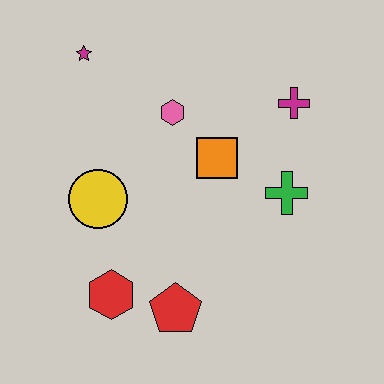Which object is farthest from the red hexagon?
The magenta cross is farthest from the red hexagon.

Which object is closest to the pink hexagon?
The orange square is closest to the pink hexagon.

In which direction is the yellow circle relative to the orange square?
The yellow circle is to the left of the orange square.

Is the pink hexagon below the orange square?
No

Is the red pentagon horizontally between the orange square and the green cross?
No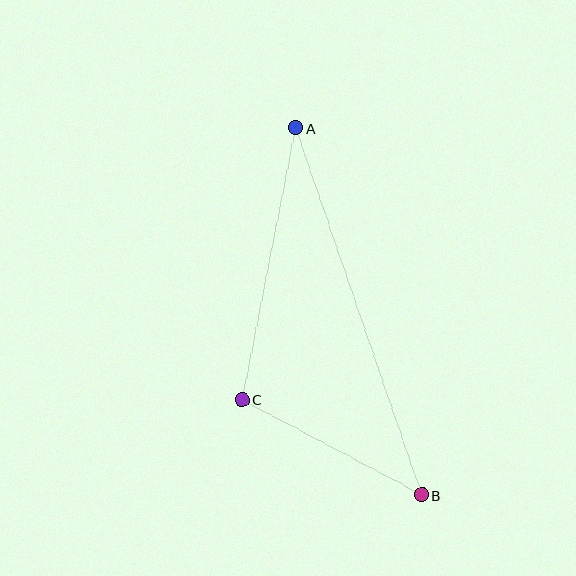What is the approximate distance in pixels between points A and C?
The distance between A and C is approximately 277 pixels.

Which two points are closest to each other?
Points B and C are closest to each other.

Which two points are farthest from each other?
Points A and B are farthest from each other.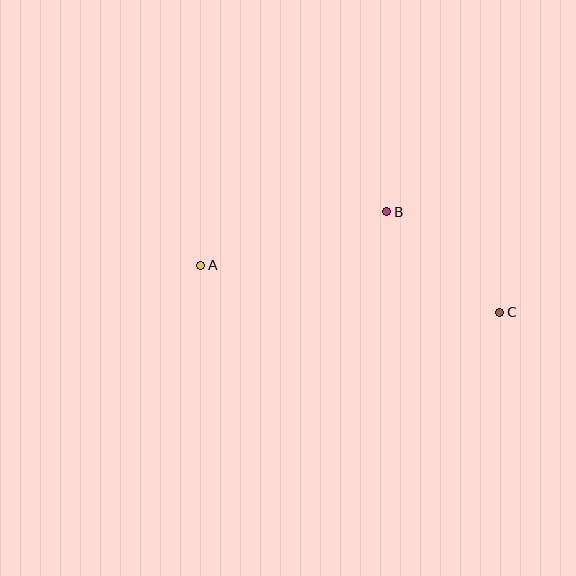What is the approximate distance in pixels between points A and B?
The distance between A and B is approximately 194 pixels.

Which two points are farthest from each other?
Points A and C are farthest from each other.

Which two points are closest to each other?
Points B and C are closest to each other.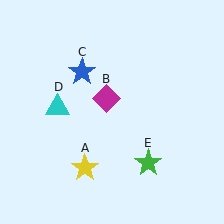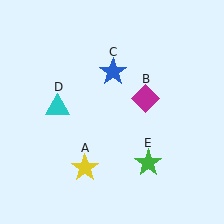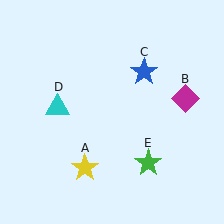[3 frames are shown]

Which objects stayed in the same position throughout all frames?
Yellow star (object A) and cyan triangle (object D) and green star (object E) remained stationary.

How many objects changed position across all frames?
2 objects changed position: magenta diamond (object B), blue star (object C).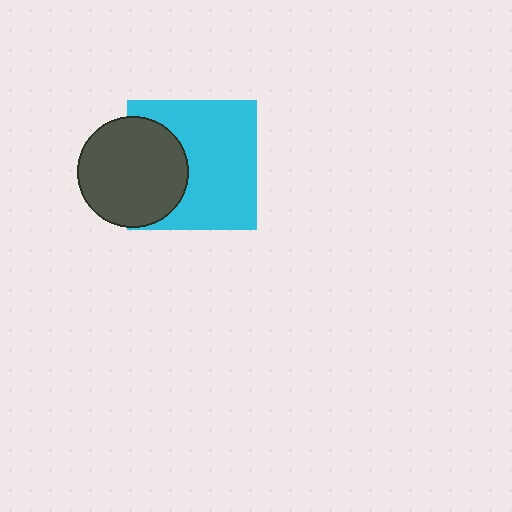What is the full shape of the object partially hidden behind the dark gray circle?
The partially hidden object is a cyan square.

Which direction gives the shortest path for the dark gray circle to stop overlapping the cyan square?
Moving left gives the shortest separation.